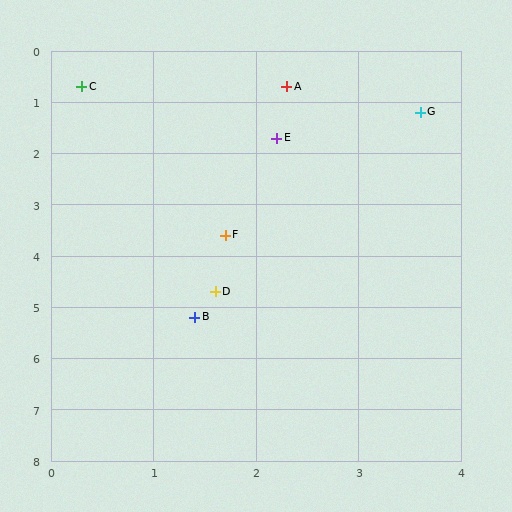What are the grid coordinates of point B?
Point B is at approximately (1.4, 5.2).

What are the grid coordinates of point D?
Point D is at approximately (1.6, 4.7).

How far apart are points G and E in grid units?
Points G and E are about 1.5 grid units apart.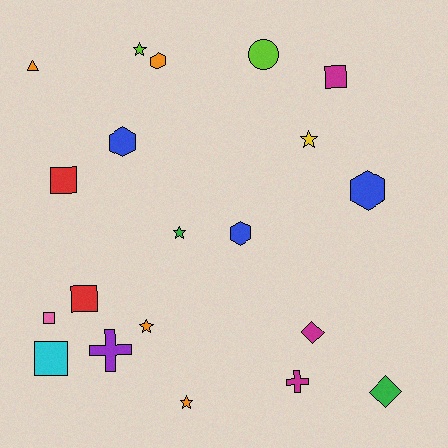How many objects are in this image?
There are 20 objects.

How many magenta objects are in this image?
There are 3 magenta objects.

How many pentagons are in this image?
There are no pentagons.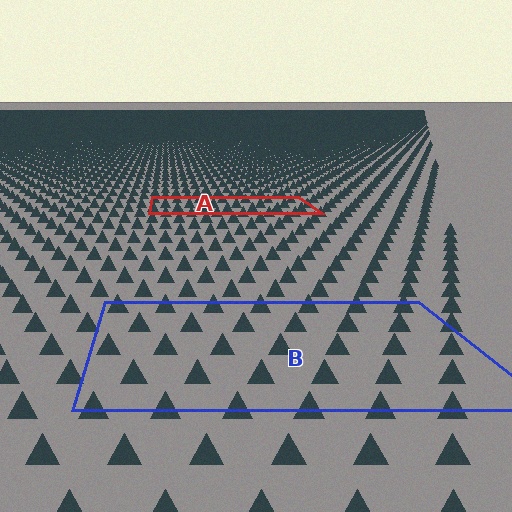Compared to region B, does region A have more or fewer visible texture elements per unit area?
Region A has more texture elements per unit area — they are packed more densely because it is farther away.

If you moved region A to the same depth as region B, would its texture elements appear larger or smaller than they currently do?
They would appear larger. At a closer depth, the same texture elements are projected at a bigger on-screen size.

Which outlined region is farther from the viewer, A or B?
Region A is farther from the viewer — the texture elements inside it appear smaller and more densely packed.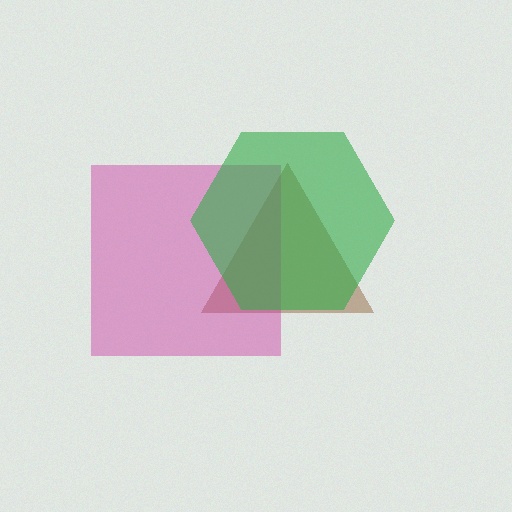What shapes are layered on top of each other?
The layered shapes are: a brown triangle, a magenta square, a green hexagon.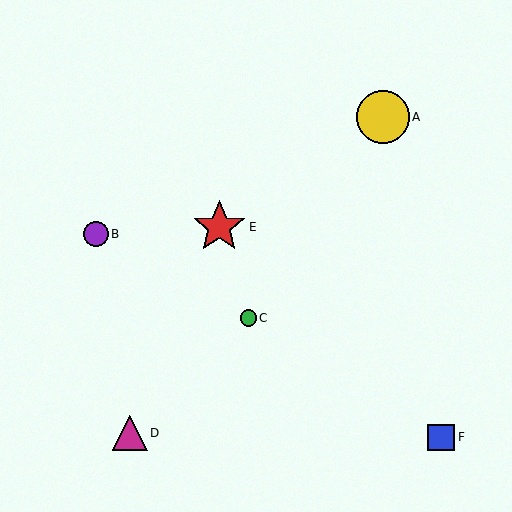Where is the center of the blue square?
The center of the blue square is at (441, 437).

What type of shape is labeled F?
Shape F is a blue square.